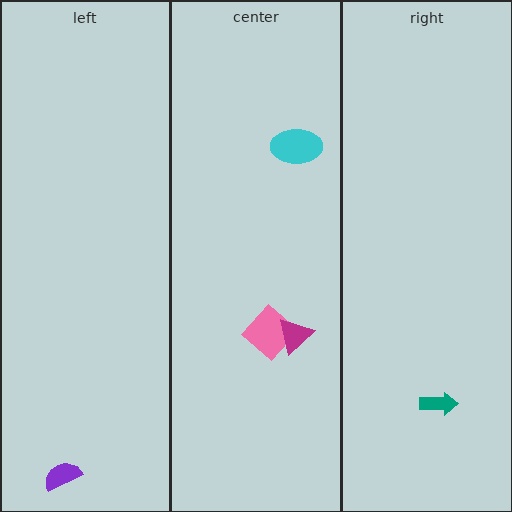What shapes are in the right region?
The teal arrow.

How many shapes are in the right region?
1.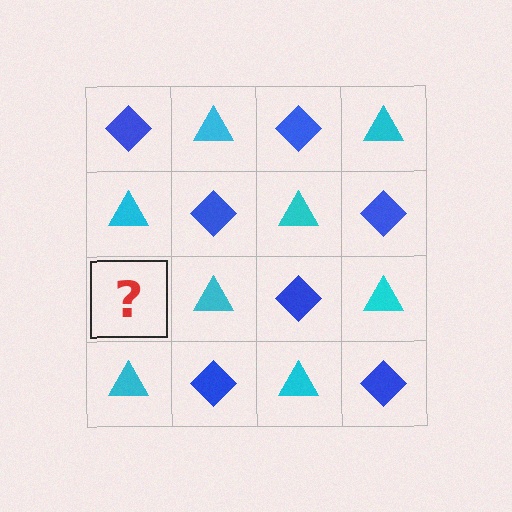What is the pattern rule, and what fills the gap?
The rule is that it alternates blue diamond and cyan triangle in a checkerboard pattern. The gap should be filled with a blue diamond.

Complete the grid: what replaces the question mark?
The question mark should be replaced with a blue diamond.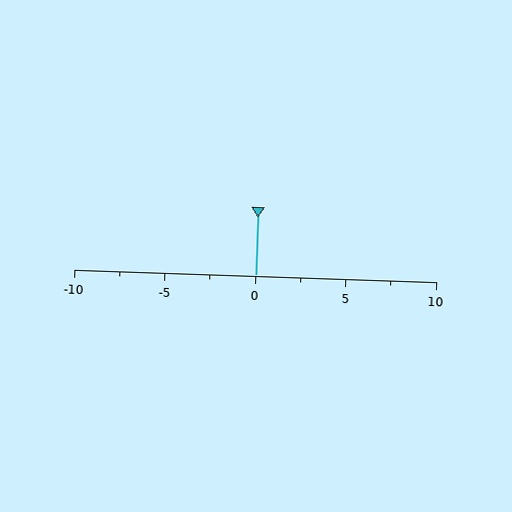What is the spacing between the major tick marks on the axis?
The major ticks are spaced 5 apart.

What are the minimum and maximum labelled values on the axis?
The axis runs from -10 to 10.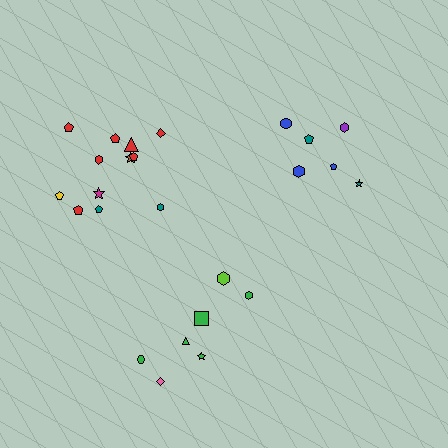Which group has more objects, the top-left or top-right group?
The top-left group.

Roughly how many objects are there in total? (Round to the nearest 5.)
Roughly 25 objects in total.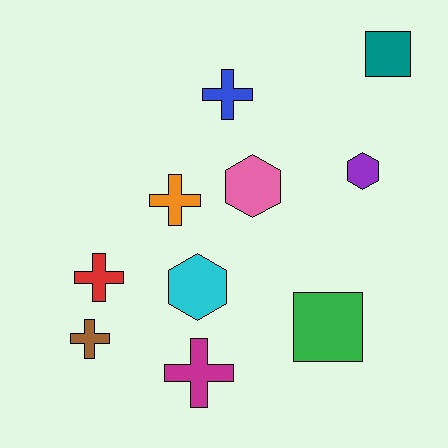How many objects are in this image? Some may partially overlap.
There are 10 objects.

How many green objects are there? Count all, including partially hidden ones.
There is 1 green object.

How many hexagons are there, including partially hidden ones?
There are 3 hexagons.